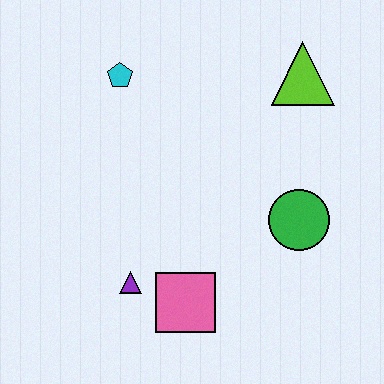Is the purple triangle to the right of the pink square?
No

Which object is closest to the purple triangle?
The pink square is closest to the purple triangle.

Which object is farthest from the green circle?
The cyan pentagon is farthest from the green circle.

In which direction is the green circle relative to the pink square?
The green circle is to the right of the pink square.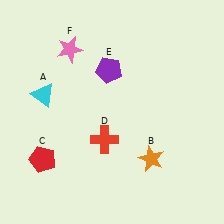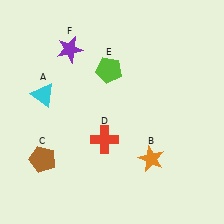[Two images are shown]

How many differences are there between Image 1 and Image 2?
There are 3 differences between the two images.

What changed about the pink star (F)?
In Image 1, F is pink. In Image 2, it changed to purple.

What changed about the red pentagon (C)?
In Image 1, C is red. In Image 2, it changed to brown.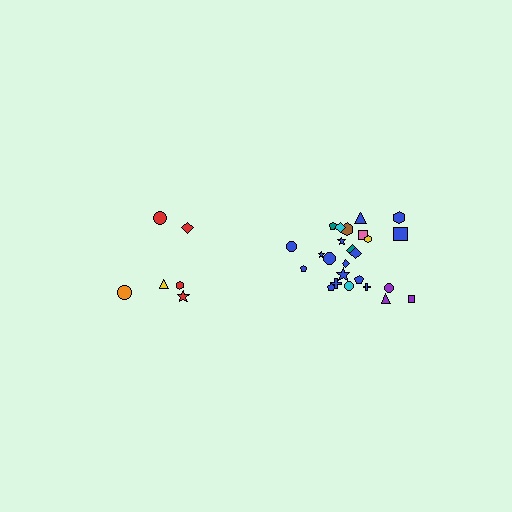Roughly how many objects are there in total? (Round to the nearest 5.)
Roughly 30 objects in total.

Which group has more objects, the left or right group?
The right group.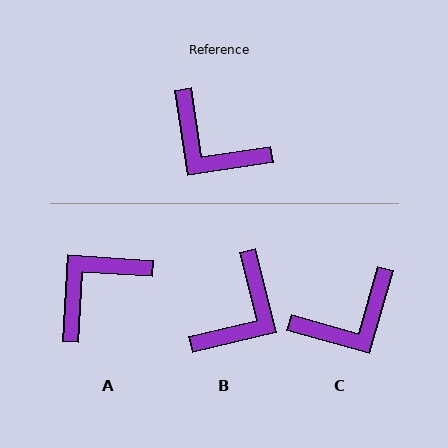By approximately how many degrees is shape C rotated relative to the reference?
Approximately 66 degrees counter-clockwise.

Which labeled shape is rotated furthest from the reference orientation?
A, about 102 degrees away.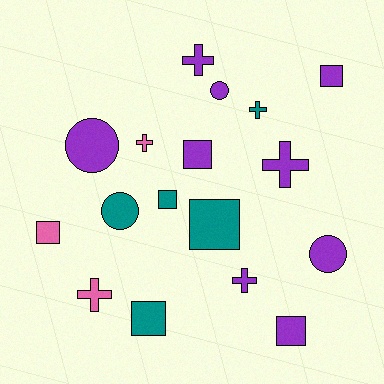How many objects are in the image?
There are 17 objects.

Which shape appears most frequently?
Square, with 7 objects.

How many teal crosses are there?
There is 1 teal cross.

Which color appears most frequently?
Purple, with 9 objects.